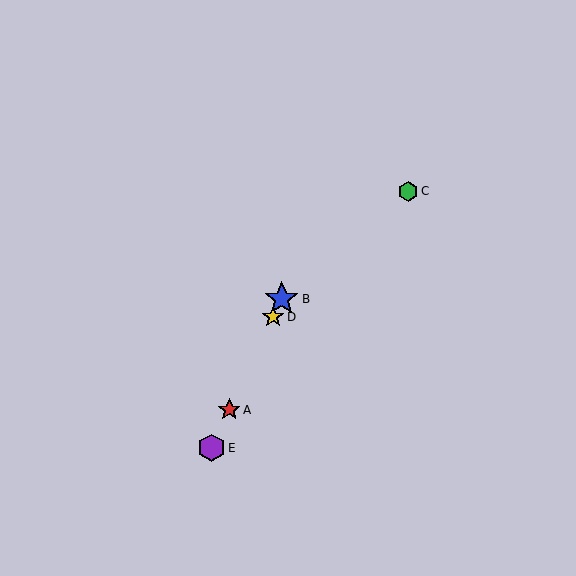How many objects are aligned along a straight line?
4 objects (A, B, D, E) are aligned along a straight line.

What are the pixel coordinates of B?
Object B is at (282, 299).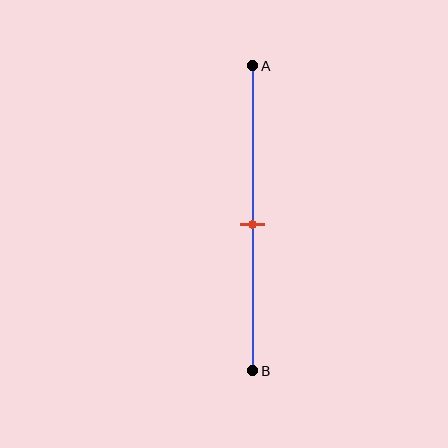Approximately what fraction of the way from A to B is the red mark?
The red mark is approximately 50% of the way from A to B.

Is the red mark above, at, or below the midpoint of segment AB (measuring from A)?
The red mark is approximately at the midpoint of segment AB.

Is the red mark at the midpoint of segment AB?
Yes, the mark is approximately at the midpoint.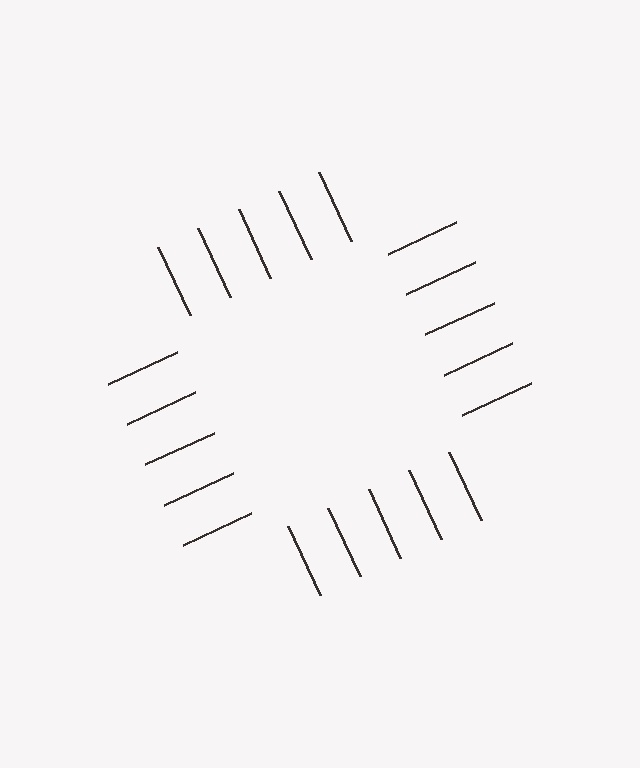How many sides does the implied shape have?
4 sides — the line-ends trace a square.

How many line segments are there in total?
20 — 5 along each of the 4 edges.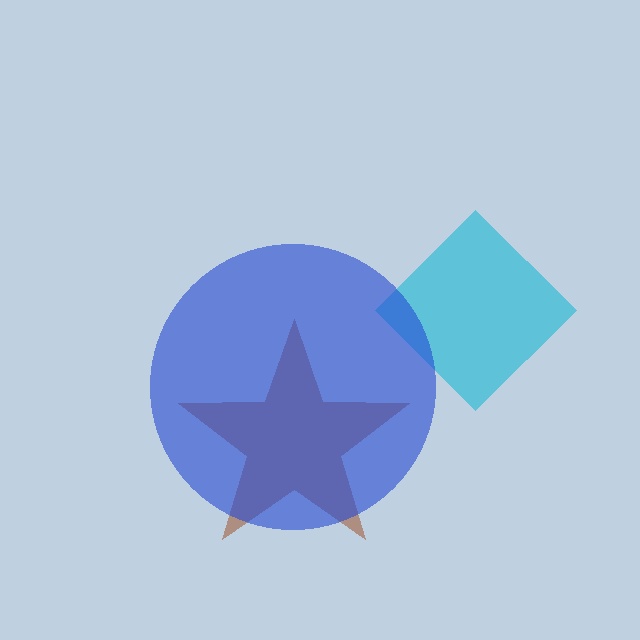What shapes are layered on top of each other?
The layered shapes are: a brown star, a cyan diamond, a blue circle.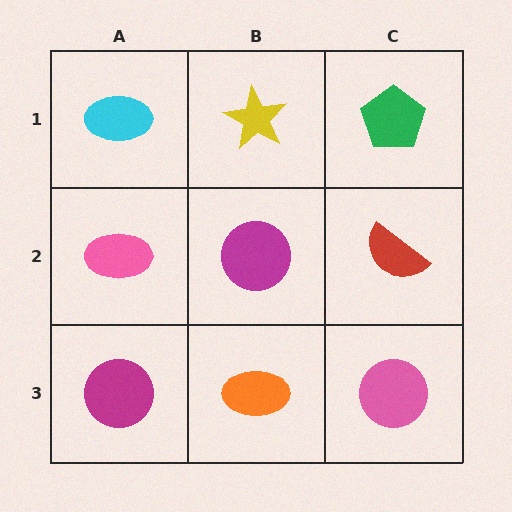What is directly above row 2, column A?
A cyan ellipse.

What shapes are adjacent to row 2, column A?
A cyan ellipse (row 1, column A), a magenta circle (row 3, column A), a magenta circle (row 2, column B).